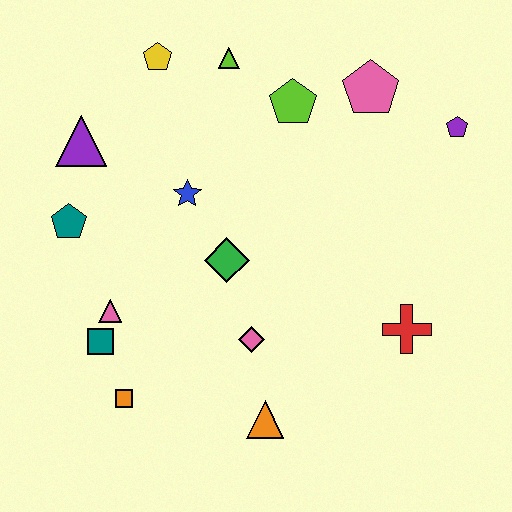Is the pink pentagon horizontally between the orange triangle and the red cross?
Yes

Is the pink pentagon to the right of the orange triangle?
Yes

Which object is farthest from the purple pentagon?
The orange square is farthest from the purple pentagon.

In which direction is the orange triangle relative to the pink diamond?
The orange triangle is below the pink diamond.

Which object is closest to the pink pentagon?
The lime pentagon is closest to the pink pentagon.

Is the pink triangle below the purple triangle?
Yes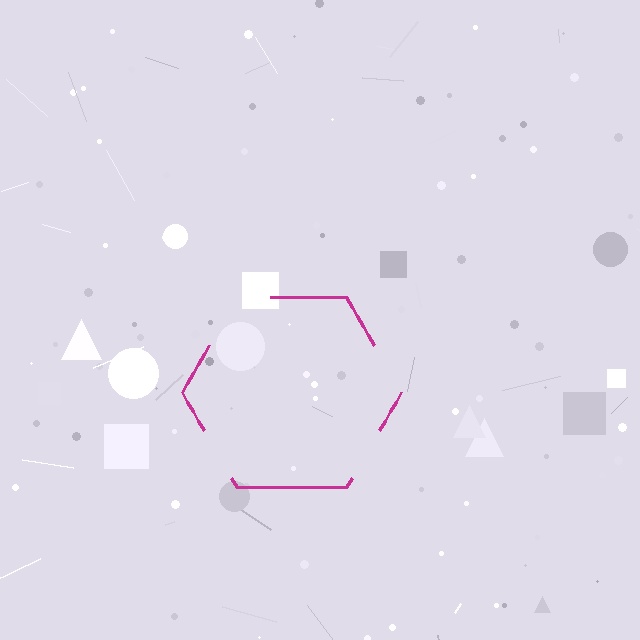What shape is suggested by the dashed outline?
The dashed outline suggests a hexagon.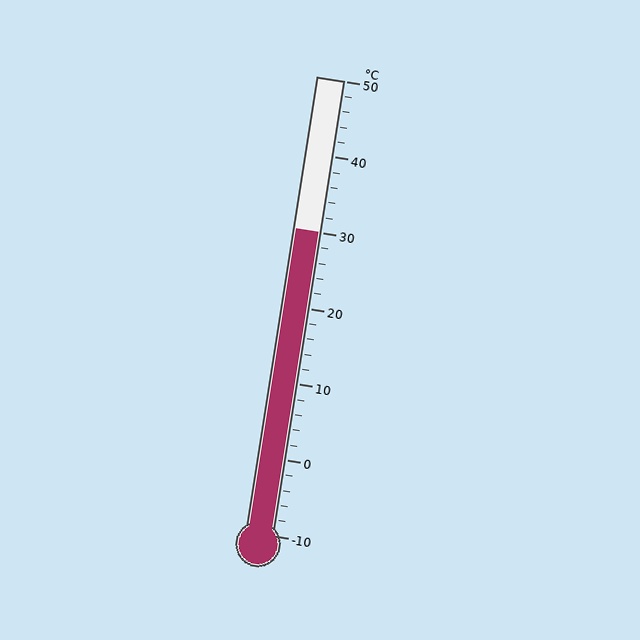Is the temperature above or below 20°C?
The temperature is above 20°C.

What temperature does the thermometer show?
The thermometer shows approximately 30°C.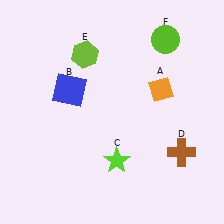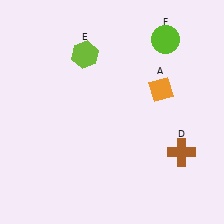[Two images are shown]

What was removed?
The blue square (B), the lime star (C) were removed in Image 2.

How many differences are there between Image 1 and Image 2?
There are 2 differences between the two images.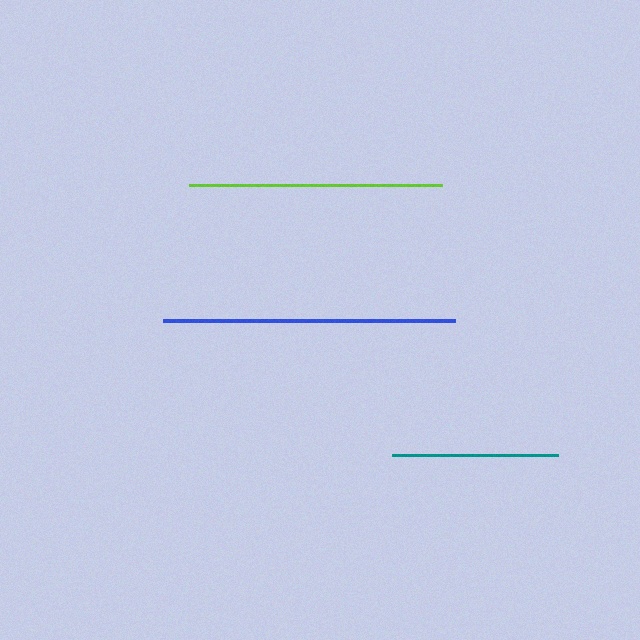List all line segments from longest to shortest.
From longest to shortest: blue, lime, teal.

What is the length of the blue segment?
The blue segment is approximately 291 pixels long.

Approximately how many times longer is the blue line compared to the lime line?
The blue line is approximately 1.2 times the length of the lime line.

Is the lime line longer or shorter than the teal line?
The lime line is longer than the teal line.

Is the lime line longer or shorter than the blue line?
The blue line is longer than the lime line.